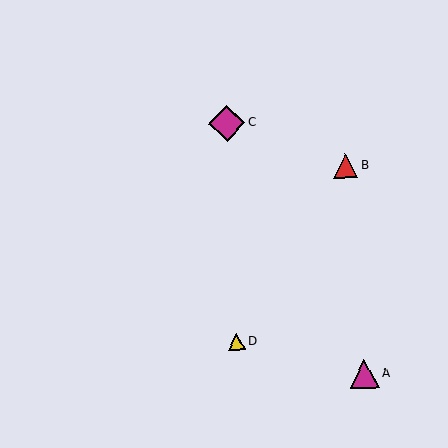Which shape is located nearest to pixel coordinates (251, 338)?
The yellow triangle (labeled D) at (237, 342) is nearest to that location.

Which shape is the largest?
The magenta diamond (labeled C) is the largest.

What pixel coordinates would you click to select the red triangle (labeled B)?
Click at (346, 166) to select the red triangle B.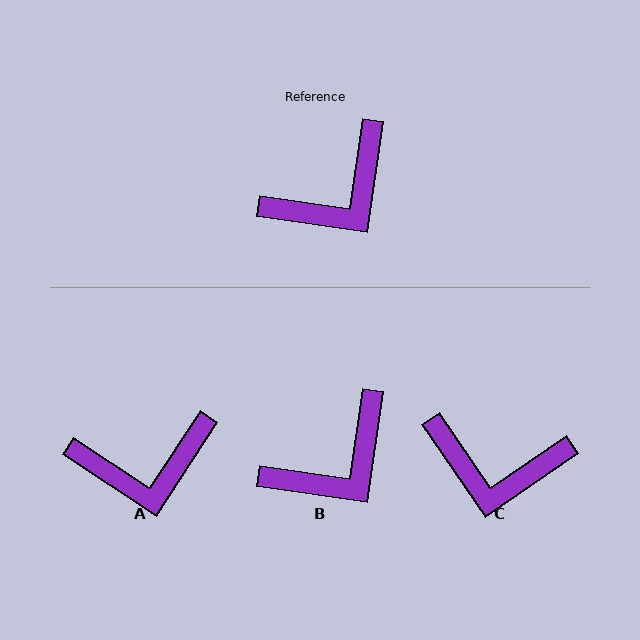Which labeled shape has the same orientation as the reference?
B.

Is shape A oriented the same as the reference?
No, it is off by about 25 degrees.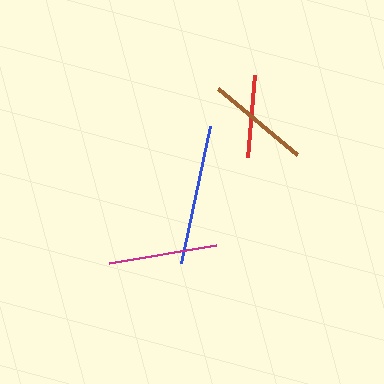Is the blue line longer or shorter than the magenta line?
The blue line is longer than the magenta line.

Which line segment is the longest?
The blue line is the longest at approximately 141 pixels.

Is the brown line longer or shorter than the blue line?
The blue line is longer than the brown line.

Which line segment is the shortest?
The red line is the shortest at approximately 82 pixels.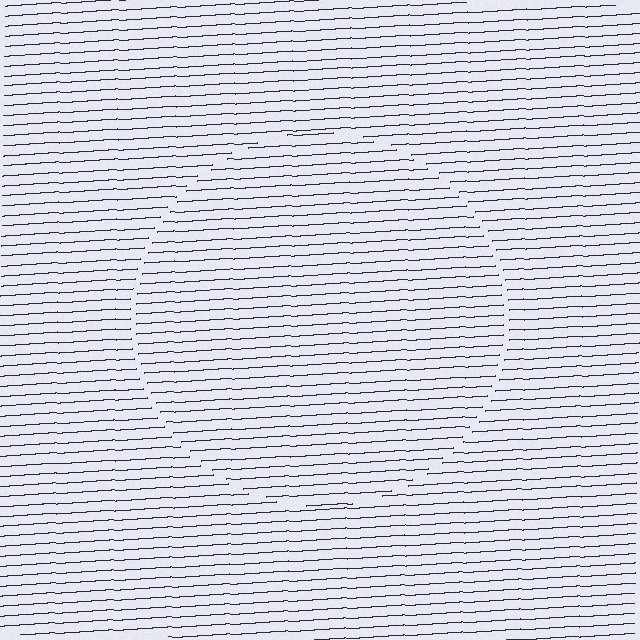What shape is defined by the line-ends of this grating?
An illusory circle. The interior of the shape contains the same grating, shifted by half a period — the contour is defined by the phase discontinuity where line-ends from the inner and outer gratings abut.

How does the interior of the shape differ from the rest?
The interior of the shape contains the same grating, shifted by half a period — the contour is defined by the phase discontinuity where line-ends from the inner and outer gratings abut.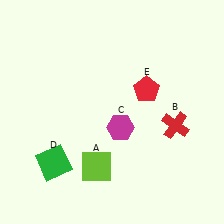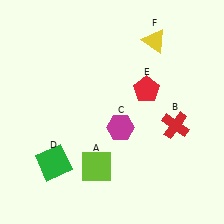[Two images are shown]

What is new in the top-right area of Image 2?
A yellow triangle (F) was added in the top-right area of Image 2.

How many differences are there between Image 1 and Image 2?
There is 1 difference between the two images.